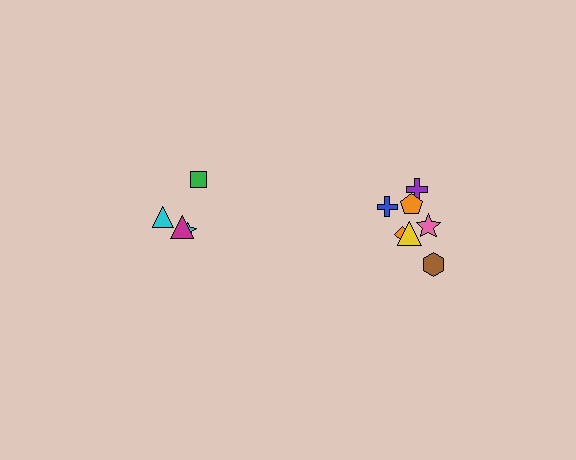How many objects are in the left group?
There are 4 objects.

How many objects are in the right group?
There are 7 objects.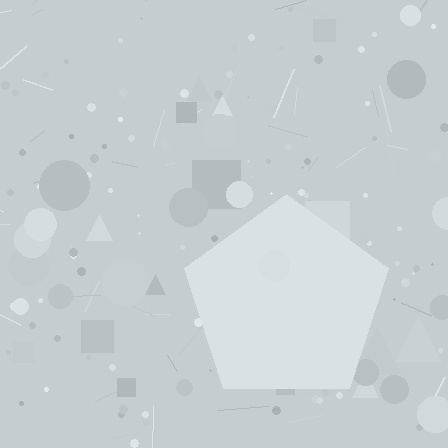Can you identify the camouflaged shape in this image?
The camouflaged shape is a pentagon.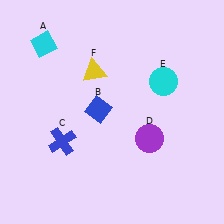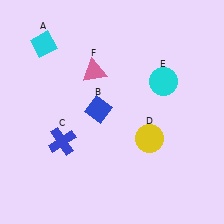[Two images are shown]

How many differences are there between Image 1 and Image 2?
There are 2 differences between the two images.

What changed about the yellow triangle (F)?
In Image 1, F is yellow. In Image 2, it changed to pink.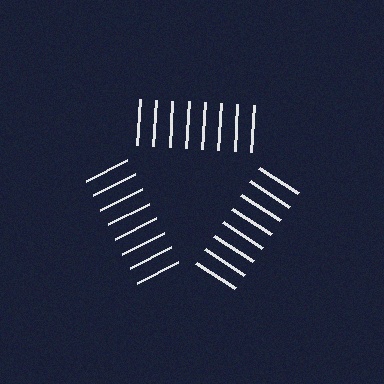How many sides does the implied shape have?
3 sides — the line-ends trace a triangle.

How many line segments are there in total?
24 — 8 along each of the 3 edges.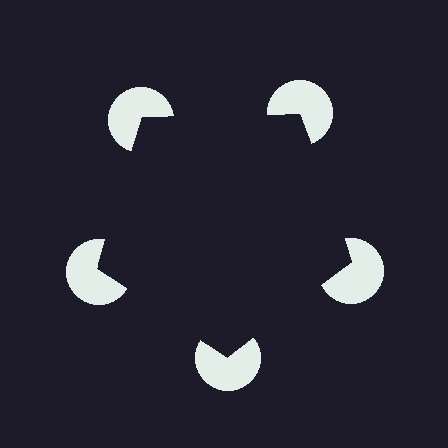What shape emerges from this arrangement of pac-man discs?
An illusory pentagon — its edges are inferred from the aligned wedge cuts in the pac-man discs, not physically drawn.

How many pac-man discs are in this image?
There are 5 — one at each vertex of the illusory pentagon.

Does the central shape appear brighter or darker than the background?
It typically appears slightly darker than the background, even though no actual brightness change is drawn.